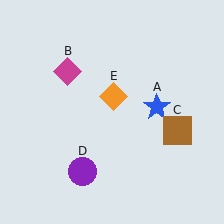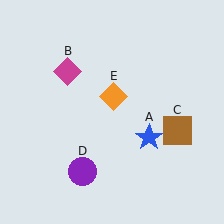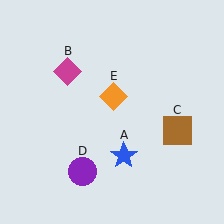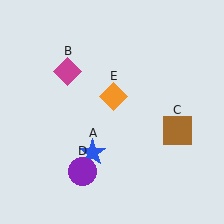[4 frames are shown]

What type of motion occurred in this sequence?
The blue star (object A) rotated clockwise around the center of the scene.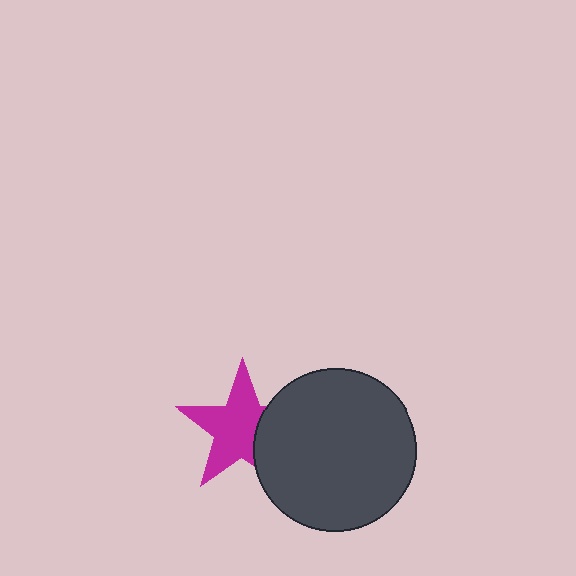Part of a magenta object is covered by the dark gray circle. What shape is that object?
It is a star.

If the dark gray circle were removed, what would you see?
You would see the complete magenta star.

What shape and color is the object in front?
The object in front is a dark gray circle.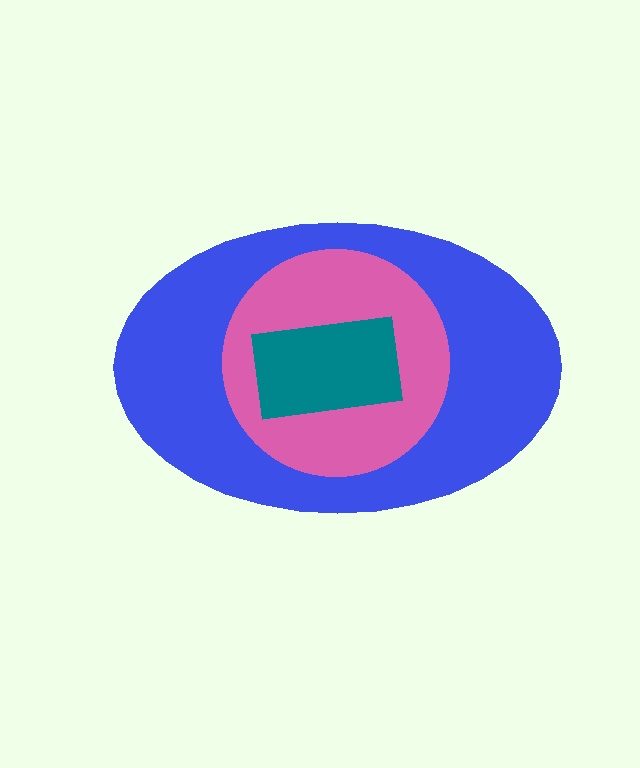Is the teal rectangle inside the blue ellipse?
Yes.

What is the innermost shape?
The teal rectangle.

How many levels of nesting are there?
3.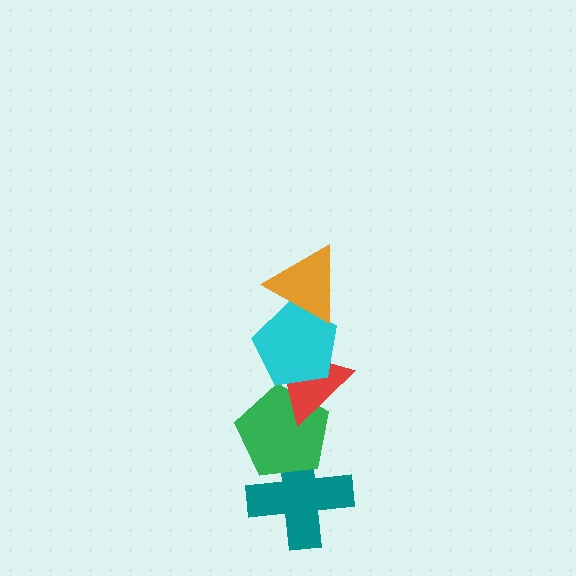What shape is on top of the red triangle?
The cyan pentagon is on top of the red triangle.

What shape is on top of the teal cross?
The green pentagon is on top of the teal cross.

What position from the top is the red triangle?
The red triangle is 3rd from the top.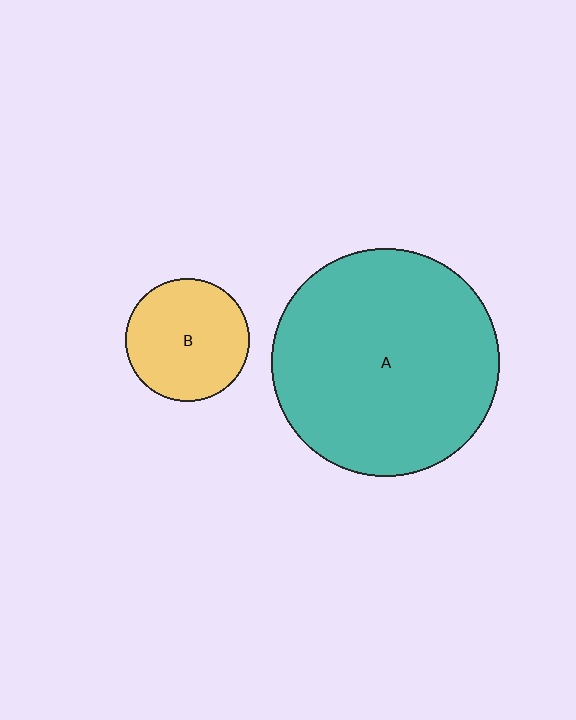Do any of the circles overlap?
No, none of the circles overlap.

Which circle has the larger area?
Circle A (teal).